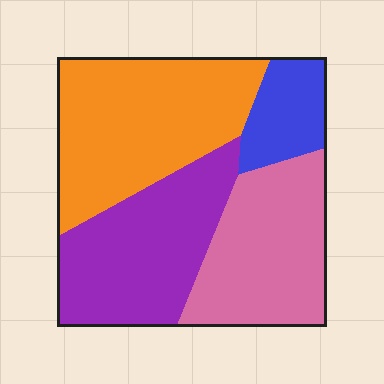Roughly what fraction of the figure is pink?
Pink covers 27% of the figure.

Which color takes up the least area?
Blue, at roughly 10%.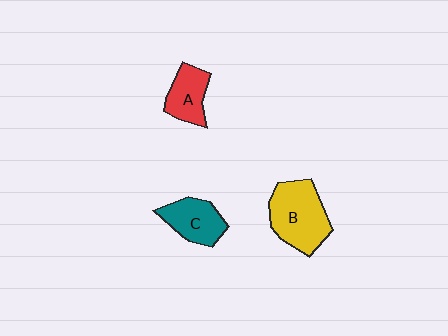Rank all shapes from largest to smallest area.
From largest to smallest: B (yellow), C (teal), A (red).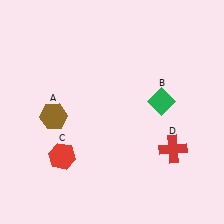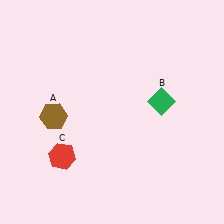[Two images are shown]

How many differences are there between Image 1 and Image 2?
There is 1 difference between the two images.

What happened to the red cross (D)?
The red cross (D) was removed in Image 2. It was in the bottom-right area of Image 1.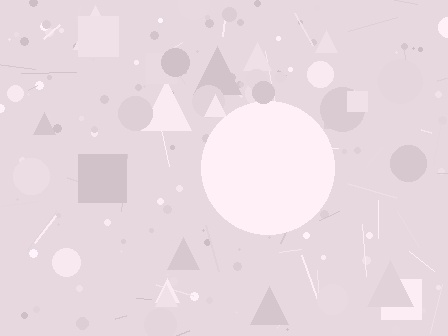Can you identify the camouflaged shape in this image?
The camouflaged shape is a circle.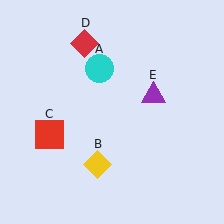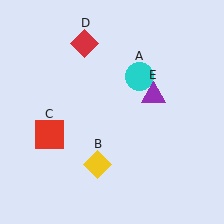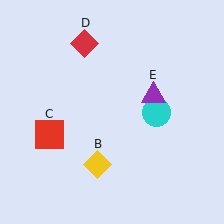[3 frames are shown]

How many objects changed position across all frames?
1 object changed position: cyan circle (object A).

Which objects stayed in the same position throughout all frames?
Yellow diamond (object B) and red square (object C) and red diamond (object D) and purple triangle (object E) remained stationary.